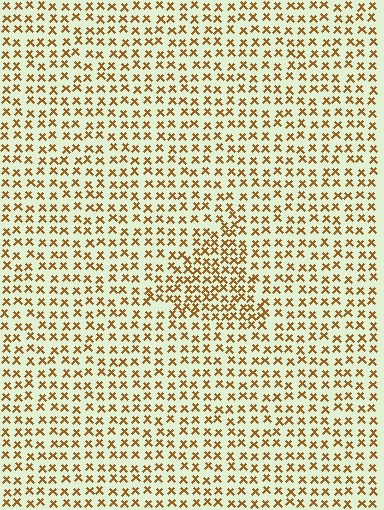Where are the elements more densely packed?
The elements are more densely packed inside the triangle boundary.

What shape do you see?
I see a triangle.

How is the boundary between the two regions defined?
The boundary is defined by a change in element density (approximately 1.7x ratio). All elements are the same color, size, and shape.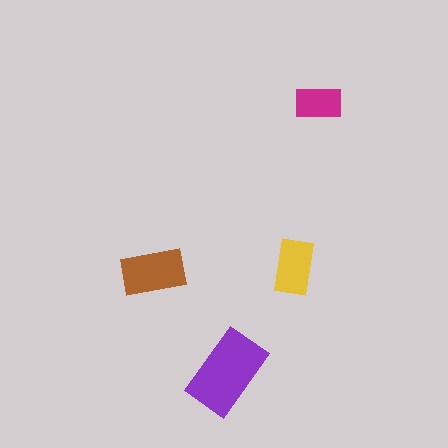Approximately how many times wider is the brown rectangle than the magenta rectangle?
About 1.5 times wider.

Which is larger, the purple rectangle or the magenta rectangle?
The purple one.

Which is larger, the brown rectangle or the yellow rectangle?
The brown one.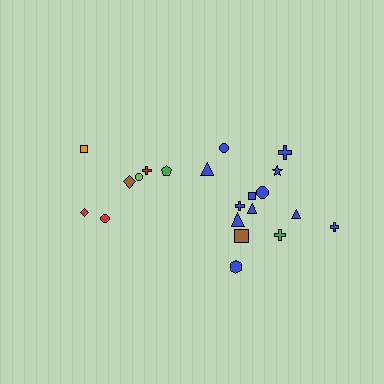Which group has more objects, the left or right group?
The right group.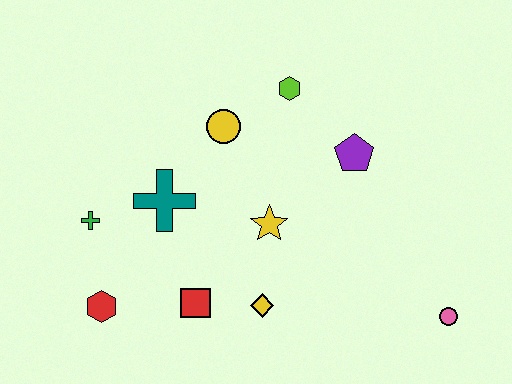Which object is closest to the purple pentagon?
The lime hexagon is closest to the purple pentagon.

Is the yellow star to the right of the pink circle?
No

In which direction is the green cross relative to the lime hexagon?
The green cross is to the left of the lime hexagon.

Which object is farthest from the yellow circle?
The pink circle is farthest from the yellow circle.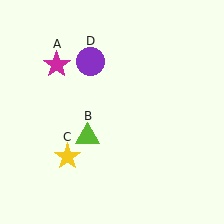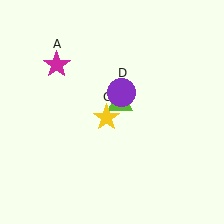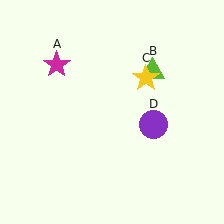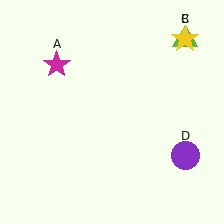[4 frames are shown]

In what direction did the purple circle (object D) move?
The purple circle (object D) moved down and to the right.